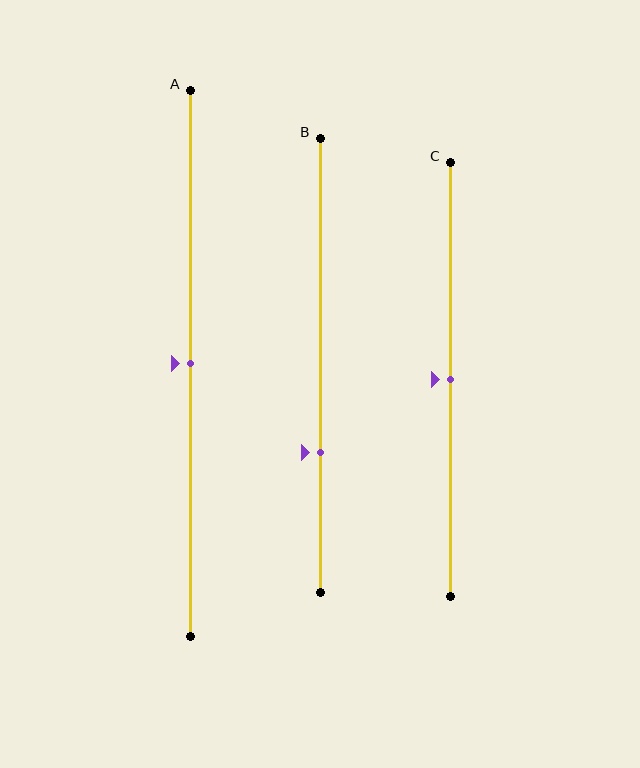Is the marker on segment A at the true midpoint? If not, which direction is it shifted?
Yes, the marker on segment A is at the true midpoint.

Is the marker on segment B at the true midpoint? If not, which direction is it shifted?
No, the marker on segment B is shifted downward by about 19% of the segment length.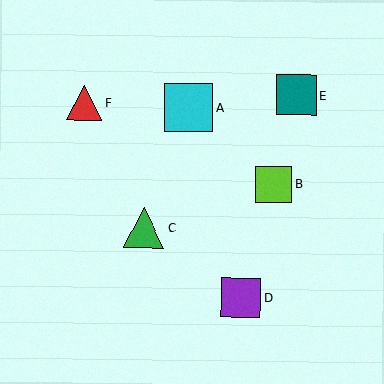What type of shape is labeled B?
Shape B is a lime square.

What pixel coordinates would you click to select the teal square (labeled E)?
Click at (296, 95) to select the teal square E.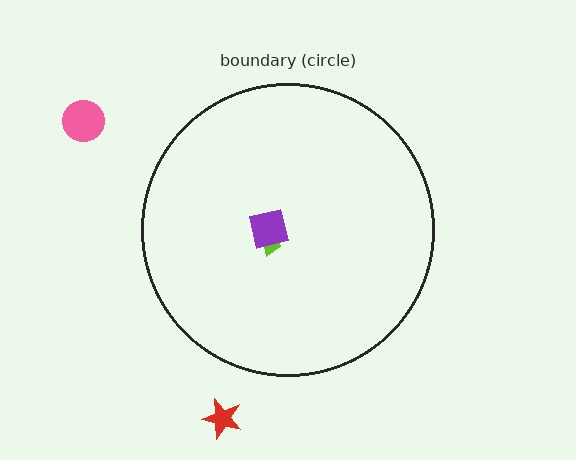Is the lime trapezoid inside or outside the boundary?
Inside.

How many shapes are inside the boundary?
2 inside, 2 outside.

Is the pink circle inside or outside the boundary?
Outside.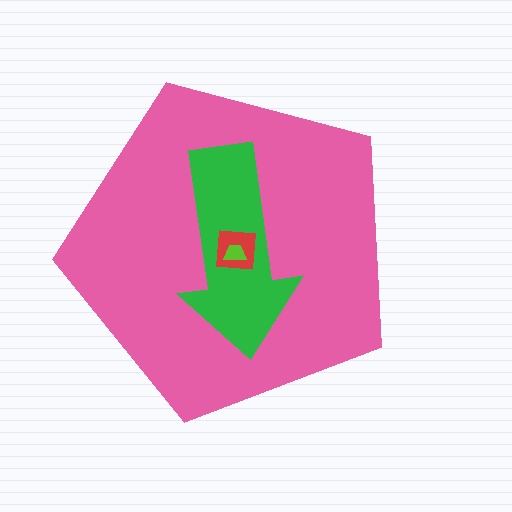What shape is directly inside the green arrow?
The red square.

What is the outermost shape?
The pink pentagon.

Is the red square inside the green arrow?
Yes.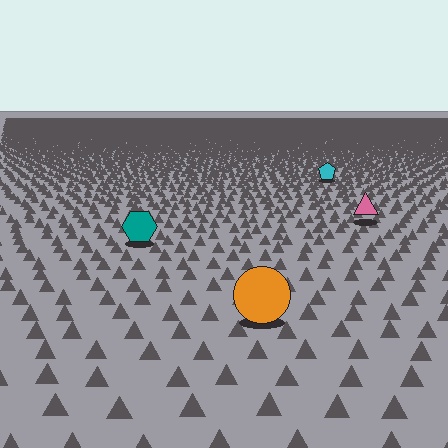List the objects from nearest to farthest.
From nearest to farthest: the orange circle, the teal hexagon, the pink triangle, the cyan pentagon.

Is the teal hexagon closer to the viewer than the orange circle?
No. The orange circle is closer — you can tell from the texture gradient: the ground texture is coarser near it.